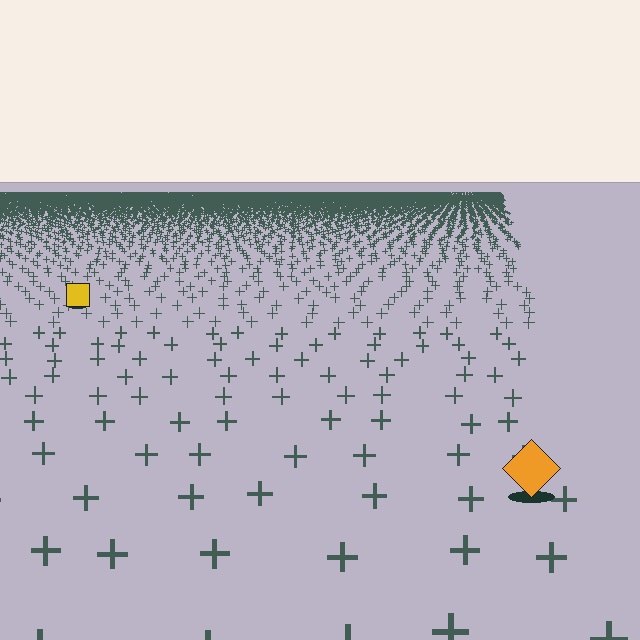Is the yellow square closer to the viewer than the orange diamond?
No. The orange diamond is closer — you can tell from the texture gradient: the ground texture is coarser near it.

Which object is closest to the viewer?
The orange diamond is closest. The texture marks near it are larger and more spread out.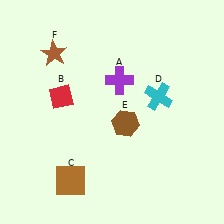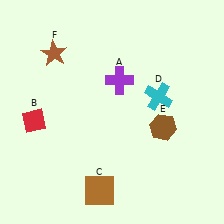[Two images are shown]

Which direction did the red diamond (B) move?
The red diamond (B) moved left.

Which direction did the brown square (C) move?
The brown square (C) moved right.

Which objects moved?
The objects that moved are: the red diamond (B), the brown square (C), the brown hexagon (E).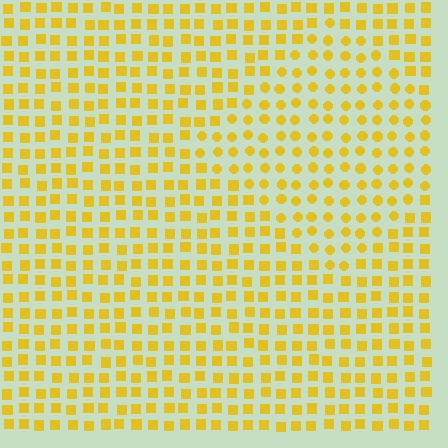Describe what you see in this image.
The image is filled with small yellow elements arranged in a uniform grid. A diamond-shaped region contains circles, while the surrounding area contains squares. The boundary is defined purely by the change in element shape.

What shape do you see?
I see a diamond.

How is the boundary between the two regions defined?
The boundary is defined by a change in element shape: circles inside vs. squares outside. All elements share the same color and spacing.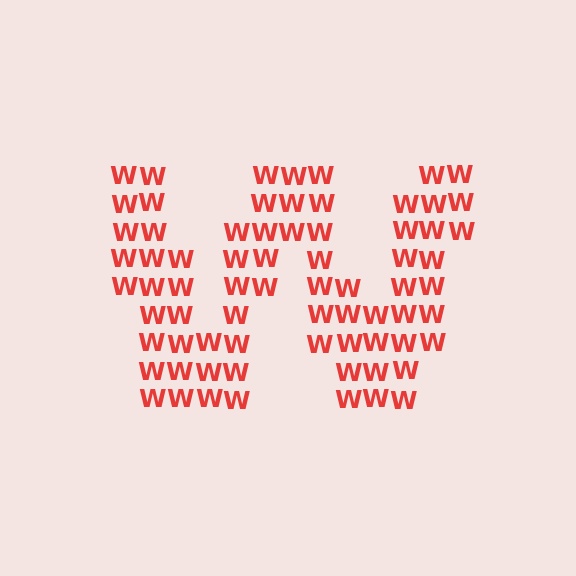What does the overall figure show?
The overall figure shows the letter W.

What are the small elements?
The small elements are letter W's.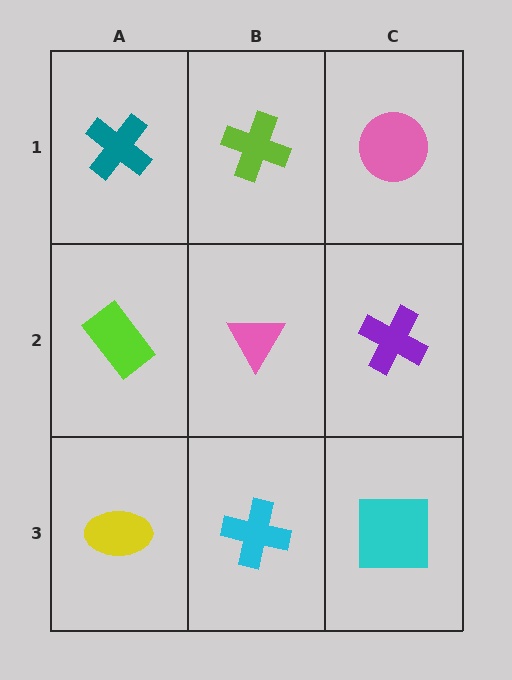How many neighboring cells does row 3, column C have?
2.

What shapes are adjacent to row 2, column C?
A pink circle (row 1, column C), a cyan square (row 3, column C), a pink triangle (row 2, column B).